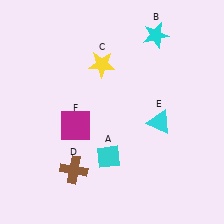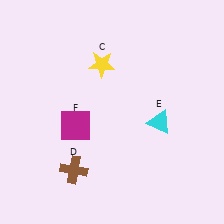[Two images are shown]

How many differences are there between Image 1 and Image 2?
There are 2 differences between the two images.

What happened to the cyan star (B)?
The cyan star (B) was removed in Image 2. It was in the top-right area of Image 1.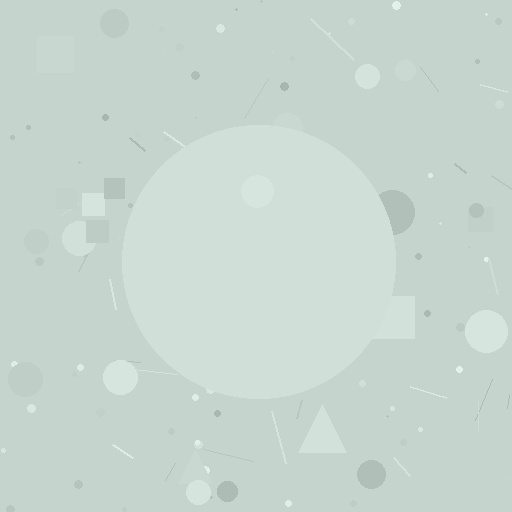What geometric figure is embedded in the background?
A circle is embedded in the background.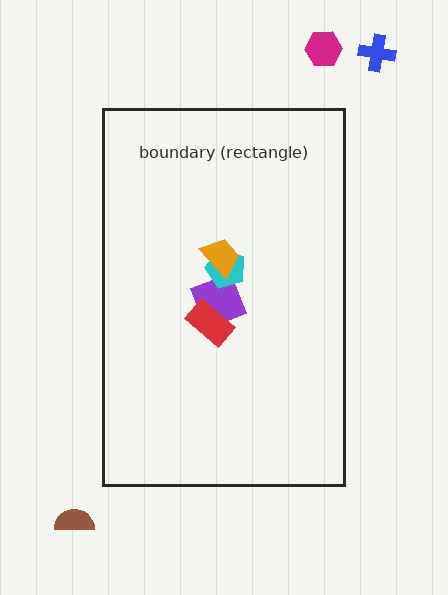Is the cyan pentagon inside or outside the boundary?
Inside.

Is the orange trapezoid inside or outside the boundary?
Inside.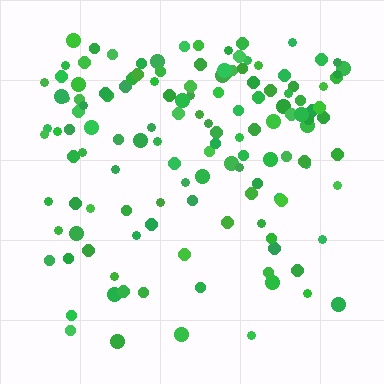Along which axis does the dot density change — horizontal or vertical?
Vertical.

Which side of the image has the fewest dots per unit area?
The bottom.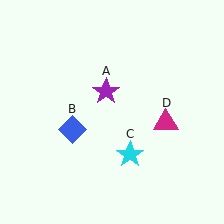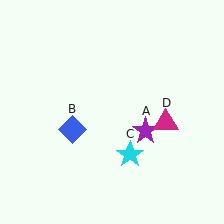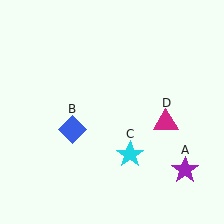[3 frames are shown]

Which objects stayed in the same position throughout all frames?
Blue diamond (object B) and cyan star (object C) and magenta triangle (object D) remained stationary.